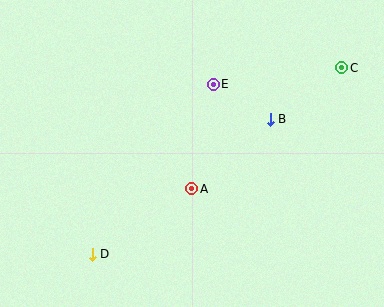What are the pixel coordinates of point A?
Point A is at (192, 189).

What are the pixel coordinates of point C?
Point C is at (342, 68).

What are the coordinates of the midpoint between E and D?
The midpoint between E and D is at (153, 169).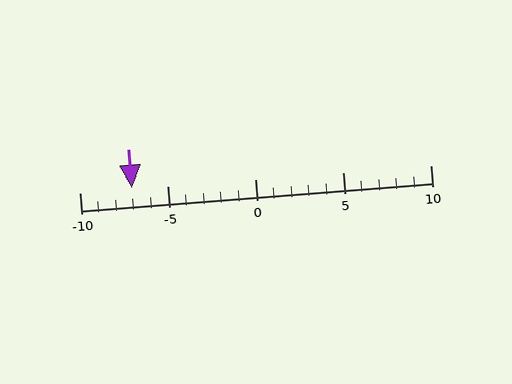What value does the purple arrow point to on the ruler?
The purple arrow points to approximately -7.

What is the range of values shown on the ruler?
The ruler shows values from -10 to 10.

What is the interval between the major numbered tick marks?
The major tick marks are spaced 5 units apart.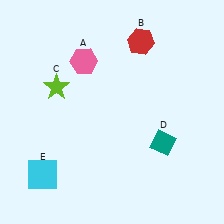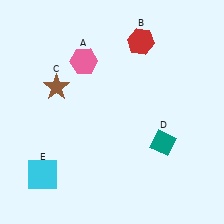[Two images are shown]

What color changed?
The star (C) changed from lime in Image 1 to brown in Image 2.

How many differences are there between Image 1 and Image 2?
There is 1 difference between the two images.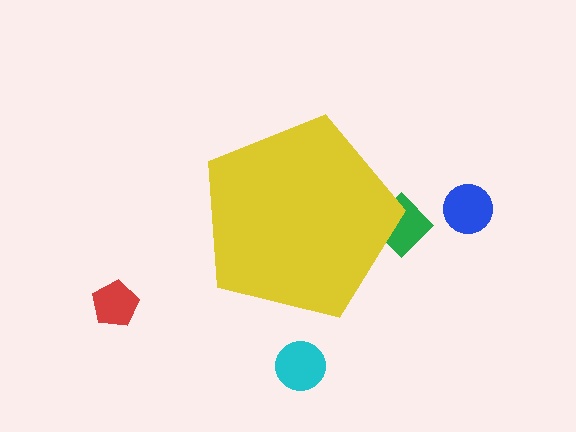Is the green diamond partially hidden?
Yes, the green diamond is partially hidden behind the yellow pentagon.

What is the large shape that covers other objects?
A yellow pentagon.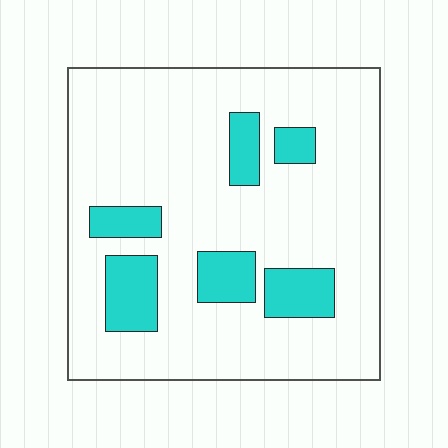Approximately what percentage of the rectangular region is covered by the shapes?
Approximately 15%.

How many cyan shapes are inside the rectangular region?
6.